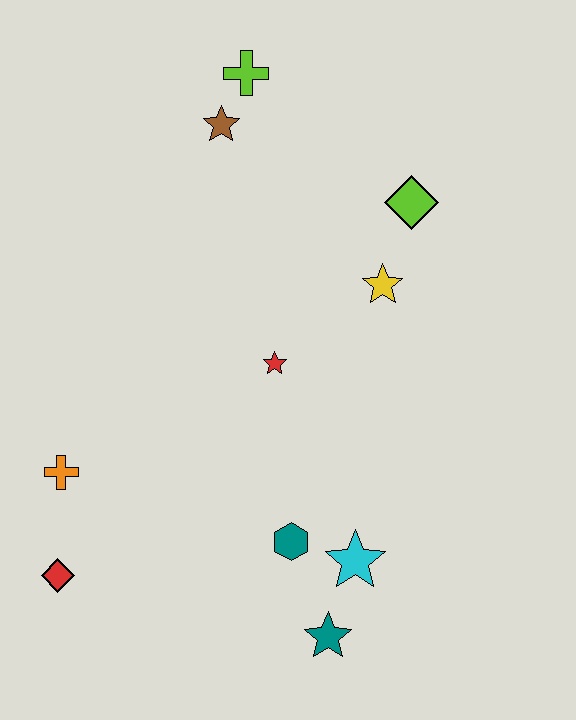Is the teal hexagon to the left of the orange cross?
No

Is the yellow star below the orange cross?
No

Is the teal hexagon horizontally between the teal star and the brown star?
Yes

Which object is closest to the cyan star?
The teal hexagon is closest to the cyan star.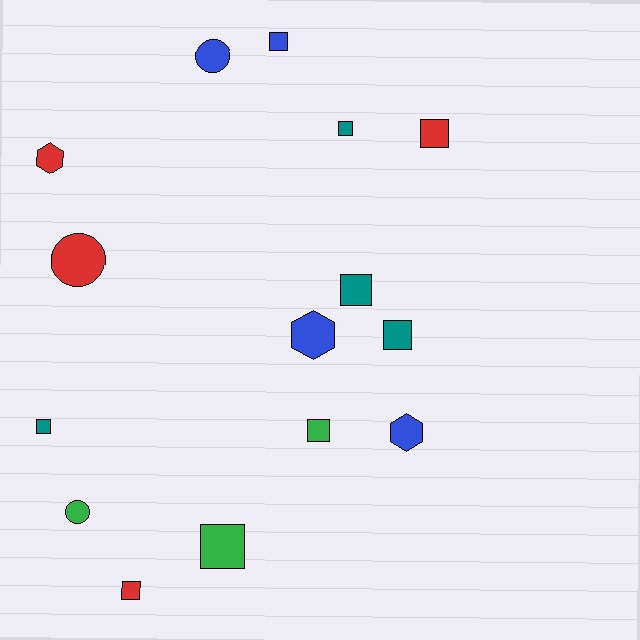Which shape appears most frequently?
Square, with 9 objects.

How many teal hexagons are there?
There are no teal hexagons.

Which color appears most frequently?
Teal, with 4 objects.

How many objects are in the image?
There are 15 objects.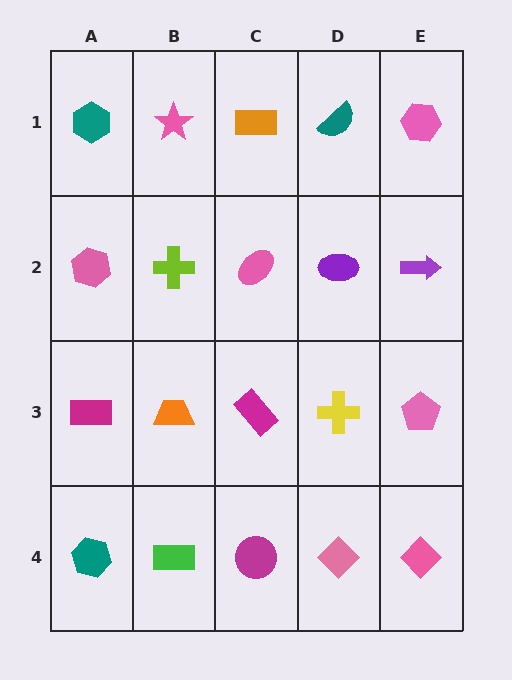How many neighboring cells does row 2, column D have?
4.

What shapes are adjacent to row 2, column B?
A pink star (row 1, column B), an orange trapezoid (row 3, column B), a pink hexagon (row 2, column A), a pink ellipse (row 2, column C).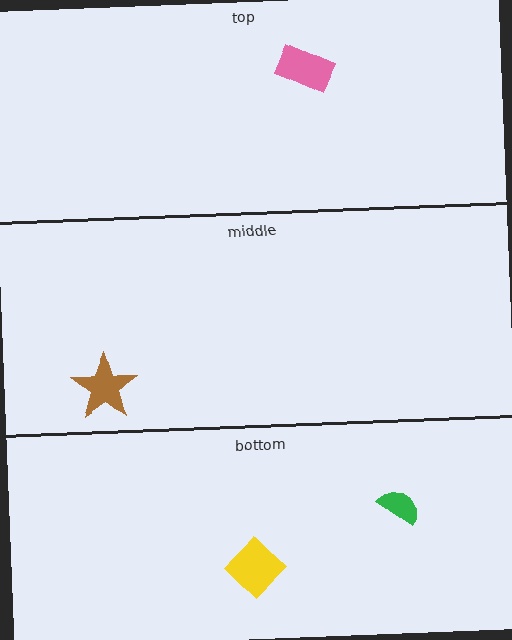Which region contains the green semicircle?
The bottom region.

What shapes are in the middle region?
The brown star.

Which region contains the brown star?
The middle region.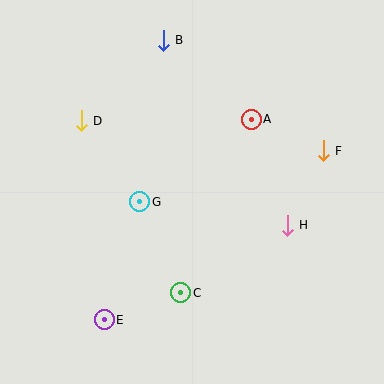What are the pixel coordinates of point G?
Point G is at (140, 202).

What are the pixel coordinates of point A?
Point A is at (251, 119).